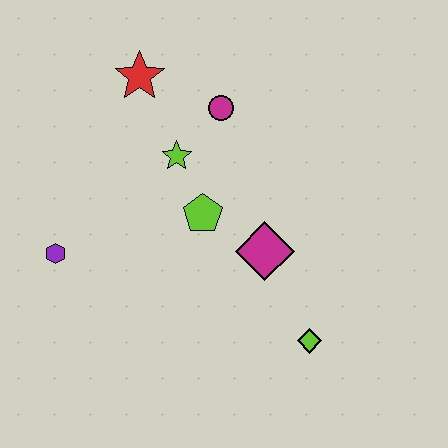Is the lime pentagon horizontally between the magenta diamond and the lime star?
Yes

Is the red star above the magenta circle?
Yes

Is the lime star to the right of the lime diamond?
No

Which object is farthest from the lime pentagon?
The lime diamond is farthest from the lime pentagon.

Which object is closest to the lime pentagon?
The lime star is closest to the lime pentagon.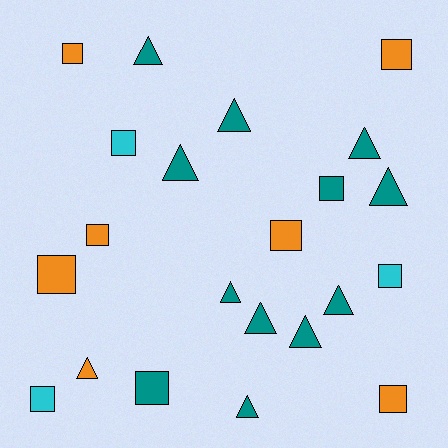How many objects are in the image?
There are 22 objects.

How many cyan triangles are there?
There are no cyan triangles.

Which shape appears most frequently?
Triangle, with 11 objects.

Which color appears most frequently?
Teal, with 12 objects.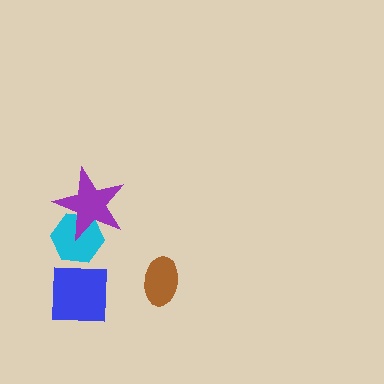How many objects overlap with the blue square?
0 objects overlap with the blue square.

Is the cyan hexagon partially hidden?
Yes, it is partially covered by another shape.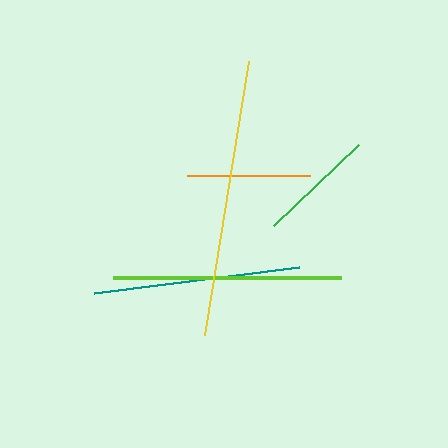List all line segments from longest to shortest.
From longest to shortest: yellow, lime, teal, orange, green.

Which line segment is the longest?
The yellow line is the longest at approximately 278 pixels.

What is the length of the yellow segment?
The yellow segment is approximately 278 pixels long.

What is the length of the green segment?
The green segment is approximately 118 pixels long.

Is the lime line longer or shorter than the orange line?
The lime line is longer than the orange line.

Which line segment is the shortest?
The green line is the shortest at approximately 118 pixels.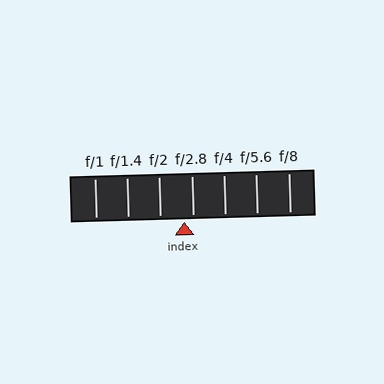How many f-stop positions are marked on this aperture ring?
There are 7 f-stop positions marked.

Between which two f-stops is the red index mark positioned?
The index mark is between f/2 and f/2.8.